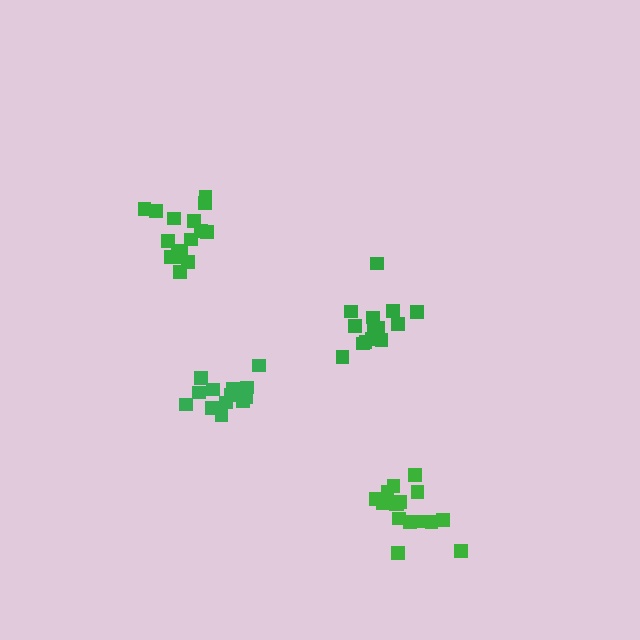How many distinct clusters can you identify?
There are 4 distinct clusters.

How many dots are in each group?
Group 1: 13 dots, Group 2: 16 dots, Group 3: 16 dots, Group 4: 14 dots (59 total).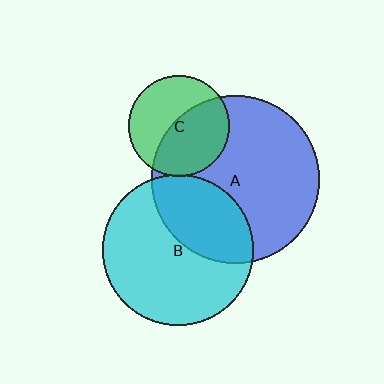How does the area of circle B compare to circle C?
Approximately 2.2 times.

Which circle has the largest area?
Circle A (blue).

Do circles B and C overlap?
Yes.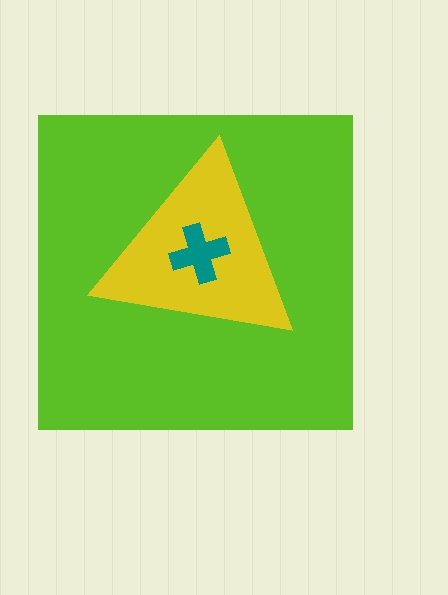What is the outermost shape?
The lime square.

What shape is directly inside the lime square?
The yellow triangle.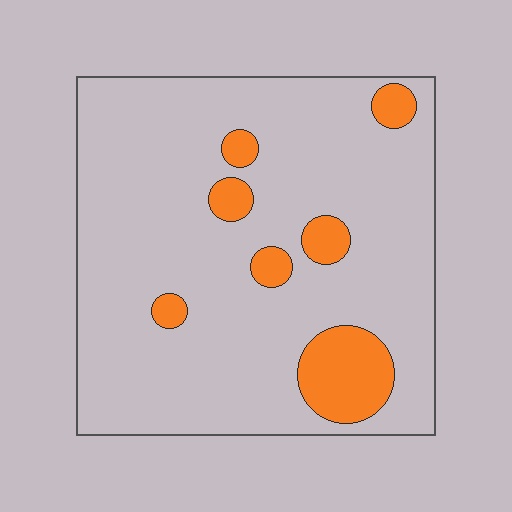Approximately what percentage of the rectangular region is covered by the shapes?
Approximately 15%.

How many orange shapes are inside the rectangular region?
7.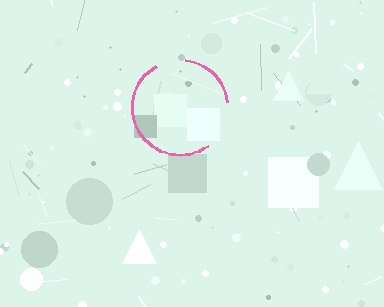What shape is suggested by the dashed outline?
The dashed outline suggests a circle.